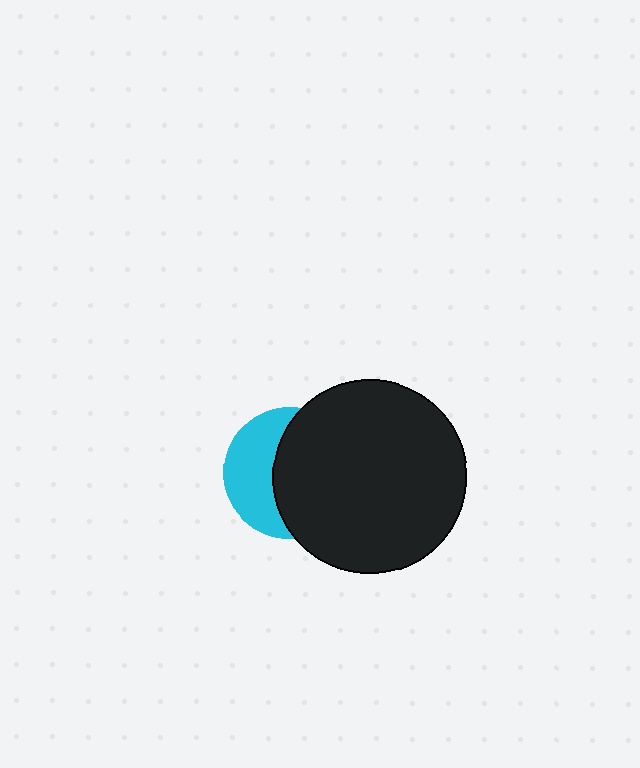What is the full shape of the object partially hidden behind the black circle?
The partially hidden object is a cyan circle.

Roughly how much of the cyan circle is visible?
A small part of it is visible (roughly 42%).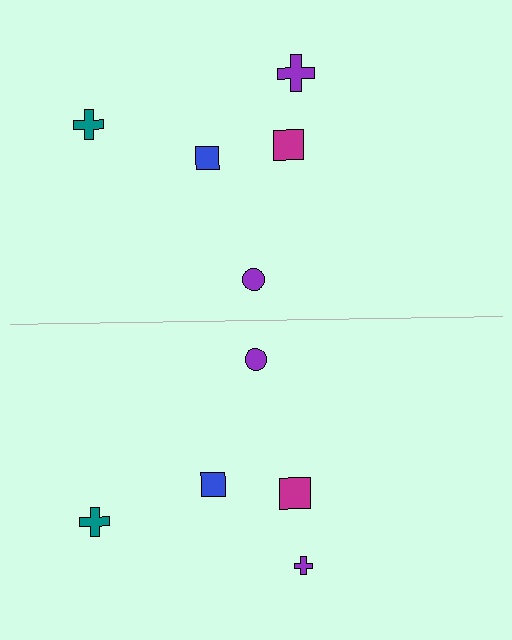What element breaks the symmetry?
The purple cross on the bottom side has a different size than its mirror counterpart.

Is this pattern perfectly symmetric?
No, the pattern is not perfectly symmetric. The purple cross on the bottom side has a different size than its mirror counterpart.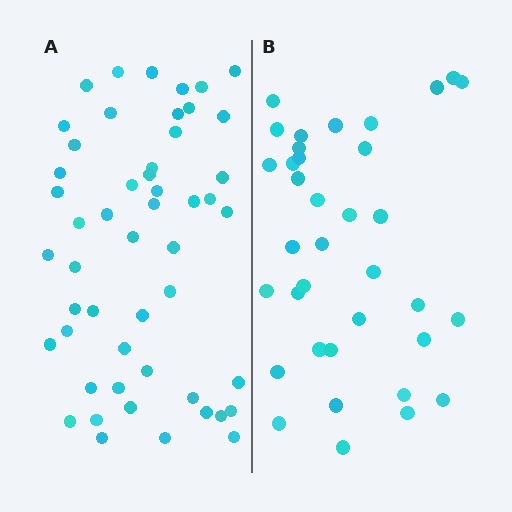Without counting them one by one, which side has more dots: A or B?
Region A (the left region) has more dots.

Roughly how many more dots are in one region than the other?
Region A has approximately 15 more dots than region B.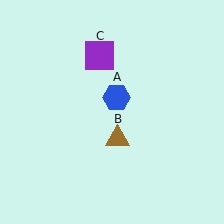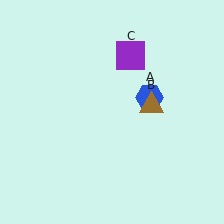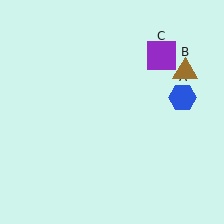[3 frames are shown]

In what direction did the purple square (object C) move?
The purple square (object C) moved right.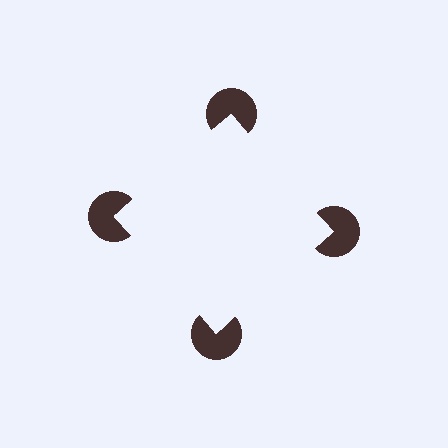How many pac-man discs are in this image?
There are 4 — one at each vertex of the illusory square.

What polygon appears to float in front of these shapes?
An illusory square — its edges are inferred from the aligned wedge cuts in the pac-man discs, not physically drawn.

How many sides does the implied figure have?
4 sides.